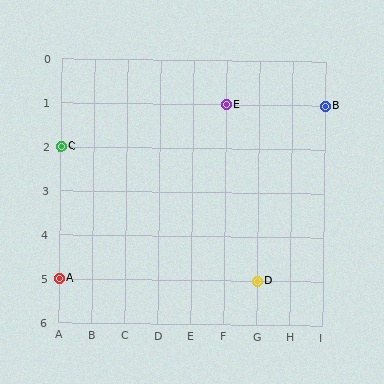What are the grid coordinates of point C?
Point C is at grid coordinates (A, 2).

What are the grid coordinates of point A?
Point A is at grid coordinates (A, 5).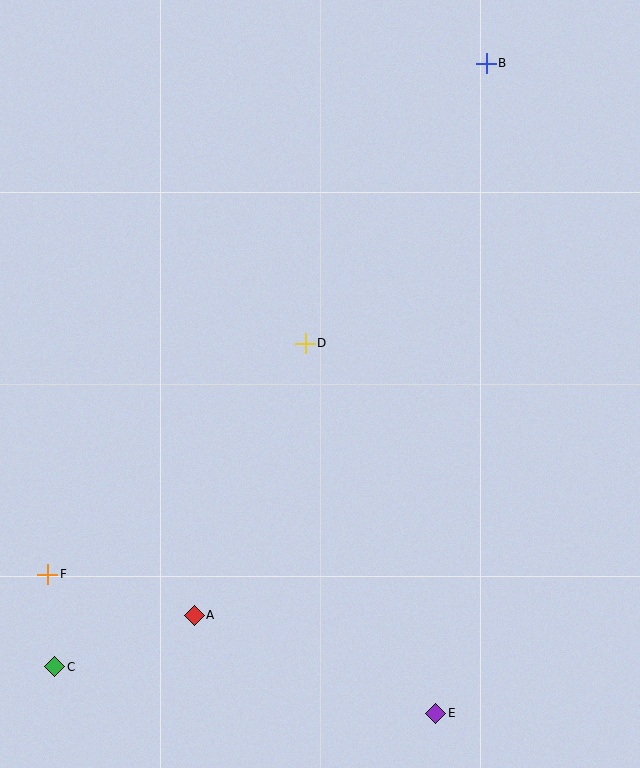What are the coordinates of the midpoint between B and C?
The midpoint between B and C is at (270, 365).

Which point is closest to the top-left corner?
Point D is closest to the top-left corner.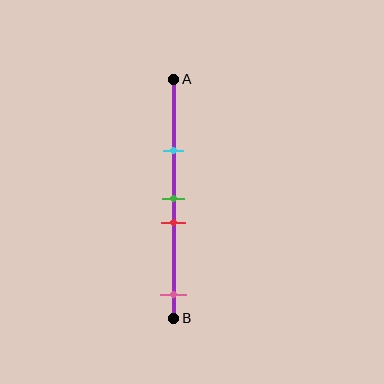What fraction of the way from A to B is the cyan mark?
The cyan mark is approximately 30% (0.3) of the way from A to B.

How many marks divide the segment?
There are 4 marks dividing the segment.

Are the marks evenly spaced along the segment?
No, the marks are not evenly spaced.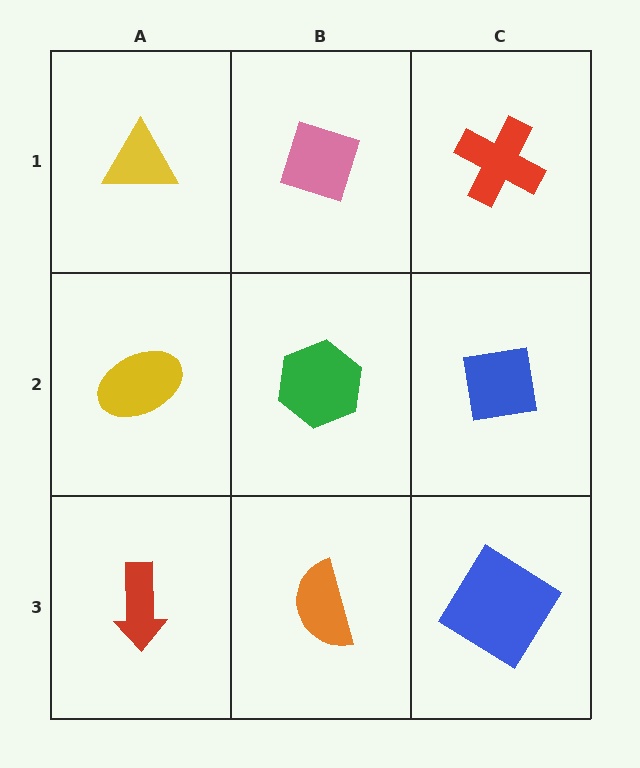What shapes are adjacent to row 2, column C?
A red cross (row 1, column C), a blue diamond (row 3, column C), a green hexagon (row 2, column B).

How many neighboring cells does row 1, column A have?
2.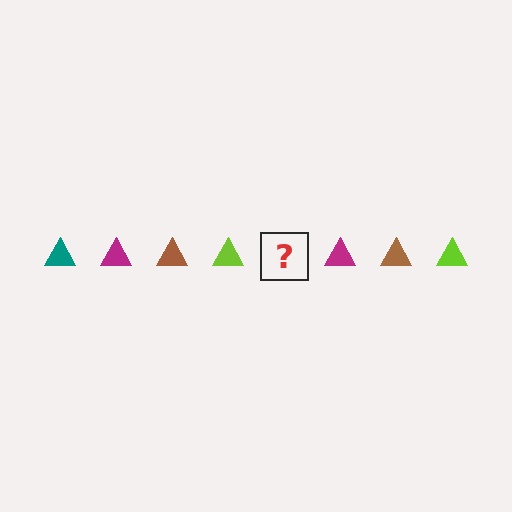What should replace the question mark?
The question mark should be replaced with a teal triangle.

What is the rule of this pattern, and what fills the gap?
The rule is that the pattern cycles through teal, magenta, brown, lime triangles. The gap should be filled with a teal triangle.